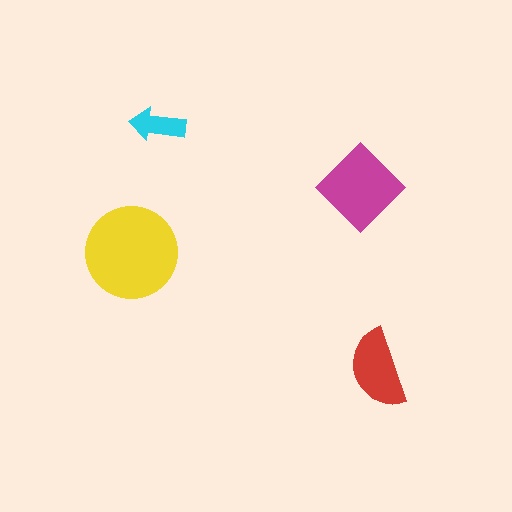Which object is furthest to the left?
The yellow circle is leftmost.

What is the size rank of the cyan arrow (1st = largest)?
4th.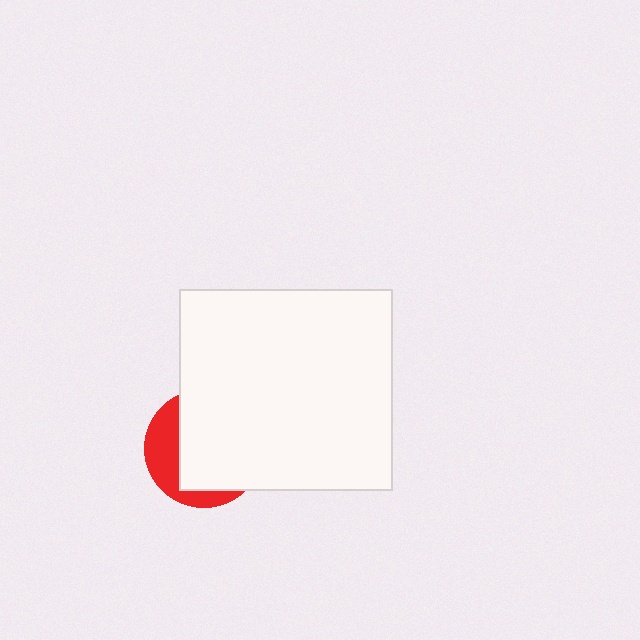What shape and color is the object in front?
The object in front is a white rectangle.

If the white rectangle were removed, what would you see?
You would see the complete red circle.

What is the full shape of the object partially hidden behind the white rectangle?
The partially hidden object is a red circle.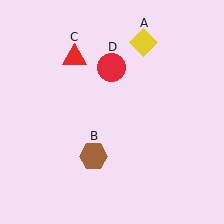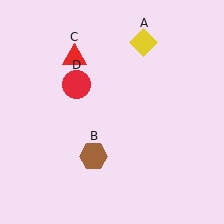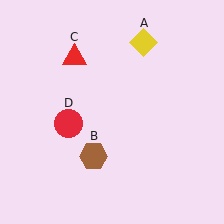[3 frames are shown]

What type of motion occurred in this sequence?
The red circle (object D) rotated counterclockwise around the center of the scene.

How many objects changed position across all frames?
1 object changed position: red circle (object D).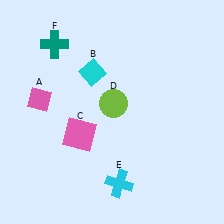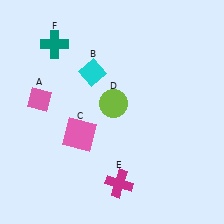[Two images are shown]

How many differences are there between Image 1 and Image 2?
There is 1 difference between the two images.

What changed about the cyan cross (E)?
In Image 1, E is cyan. In Image 2, it changed to magenta.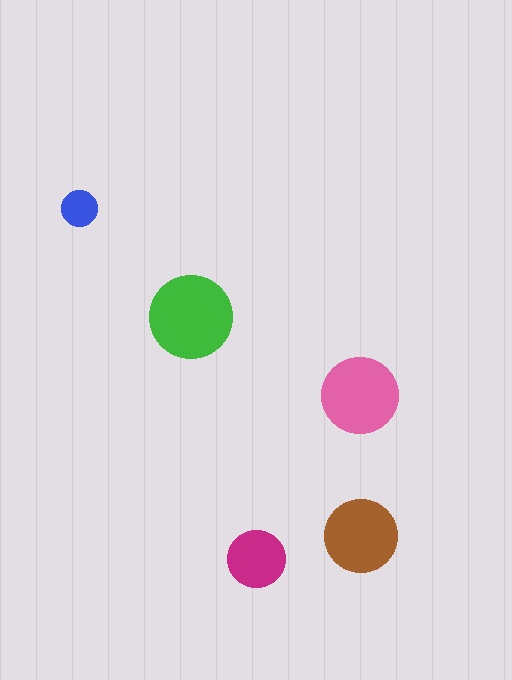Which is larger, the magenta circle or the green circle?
The green one.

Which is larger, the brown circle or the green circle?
The green one.